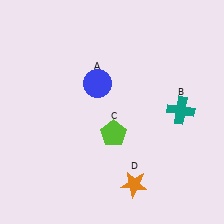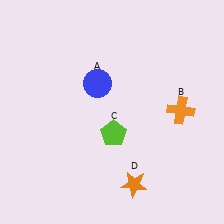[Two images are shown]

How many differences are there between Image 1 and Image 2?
There is 1 difference between the two images.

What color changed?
The cross (B) changed from teal in Image 1 to orange in Image 2.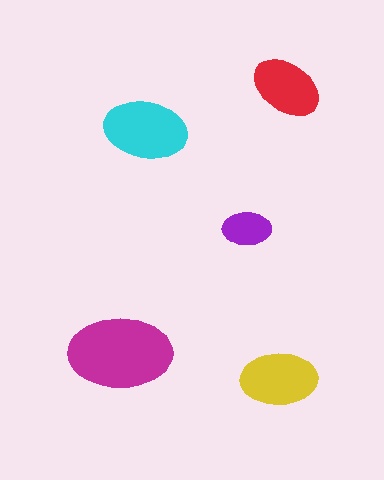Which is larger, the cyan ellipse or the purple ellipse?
The cyan one.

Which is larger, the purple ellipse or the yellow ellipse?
The yellow one.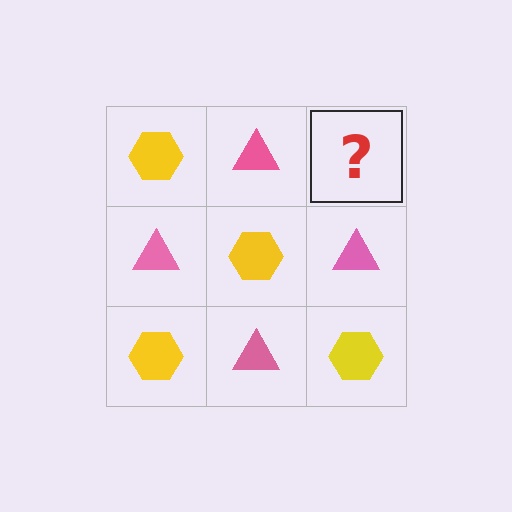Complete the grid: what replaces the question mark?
The question mark should be replaced with a yellow hexagon.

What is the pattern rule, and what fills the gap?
The rule is that it alternates yellow hexagon and pink triangle in a checkerboard pattern. The gap should be filled with a yellow hexagon.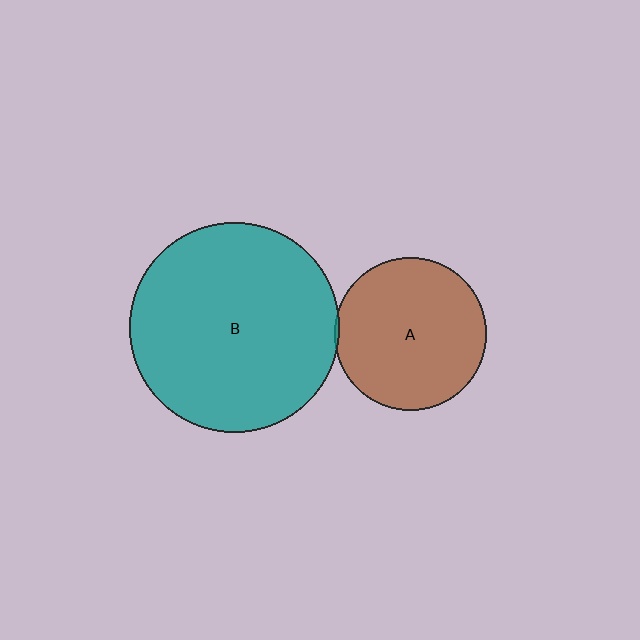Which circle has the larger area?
Circle B (teal).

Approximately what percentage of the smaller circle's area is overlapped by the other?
Approximately 5%.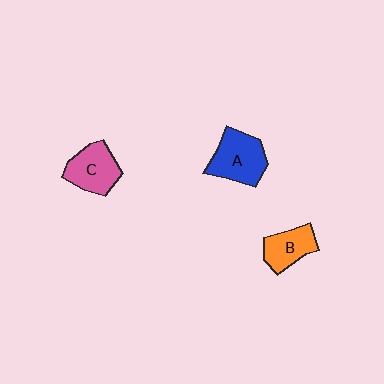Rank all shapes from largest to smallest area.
From largest to smallest: A (blue), C (pink), B (orange).